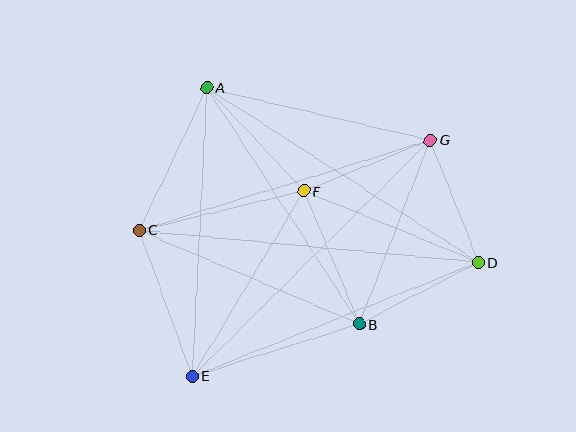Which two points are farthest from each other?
Points C and D are farthest from each other.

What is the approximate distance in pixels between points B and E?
The distance between B and E is approximately 175 pixels.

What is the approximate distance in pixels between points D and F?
The distance between D and F is approximately 189 pixels.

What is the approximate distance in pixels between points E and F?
The distance between E and F is approximately 216 pixels.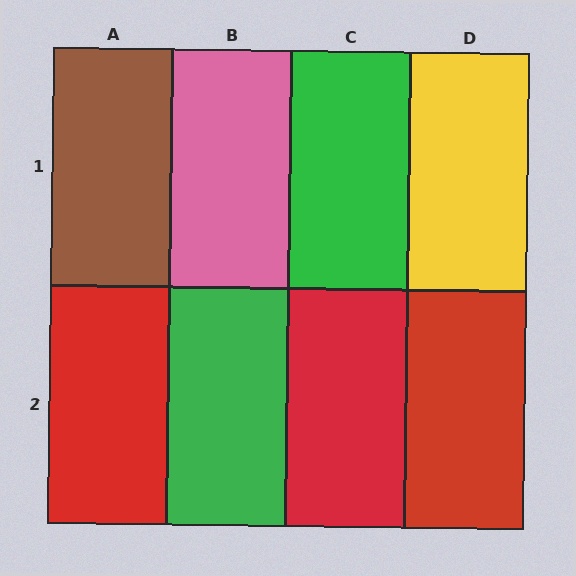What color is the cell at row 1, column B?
Pink.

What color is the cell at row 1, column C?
Green.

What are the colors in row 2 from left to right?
Red, green, red, red.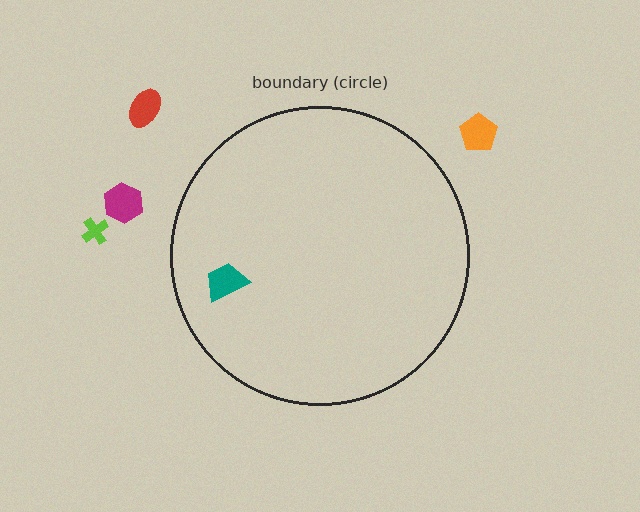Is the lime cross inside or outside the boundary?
Outside.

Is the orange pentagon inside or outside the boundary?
Outside.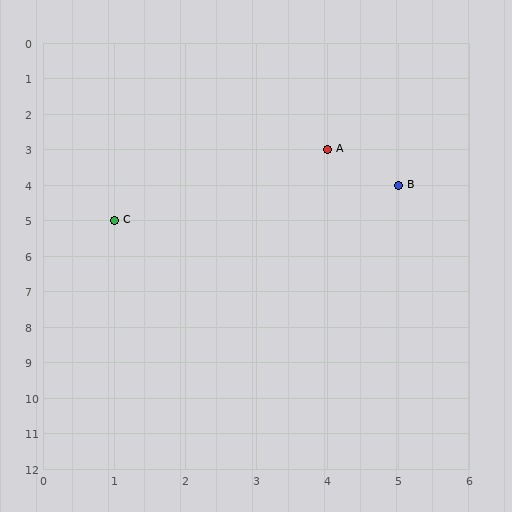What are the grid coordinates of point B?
Point B is at grid coordinates (5, 4).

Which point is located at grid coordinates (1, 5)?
Point C is at (1, 5).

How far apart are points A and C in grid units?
Points A and C are 3 columns and 2 rows apart (about 3.6 grid units diagonally).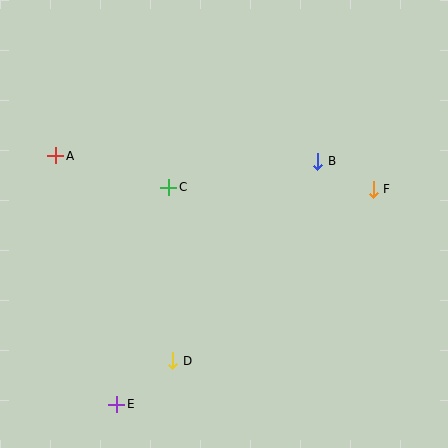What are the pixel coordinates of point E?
Point E is at (117, 404).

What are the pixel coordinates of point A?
Point A is at (56, 156).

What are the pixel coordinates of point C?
Point C is at (169, 187).